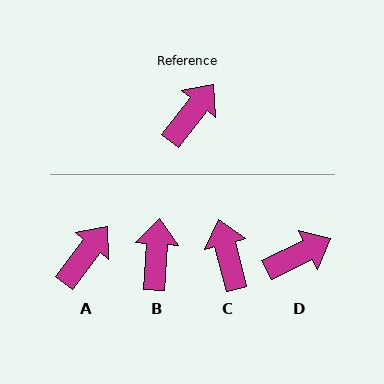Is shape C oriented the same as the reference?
No, it is off by about 52 degrees.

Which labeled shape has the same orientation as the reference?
A.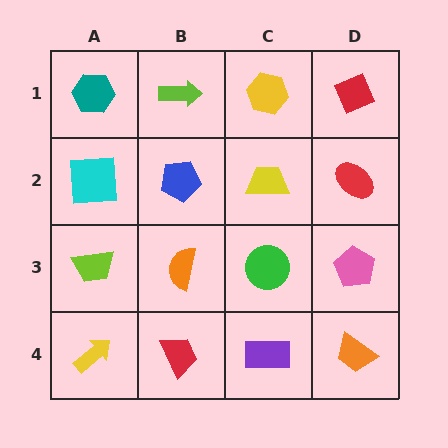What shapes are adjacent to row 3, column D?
A red ellipse (row 2, column D), an orange trapezoid (row 4, column D), a green circle (row 3, column C).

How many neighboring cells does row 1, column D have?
2.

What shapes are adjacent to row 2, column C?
A yellow hexagon (row 1, column C), a green circle (row 3, column C), a blue pentagon (row 2, column B), a red ellipse (row 2, column D).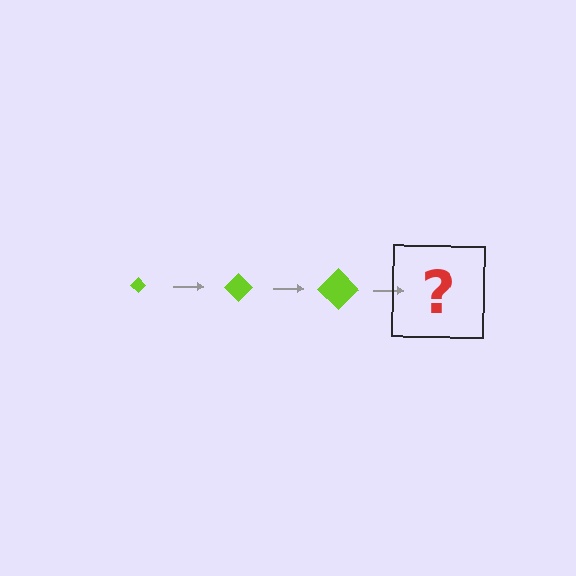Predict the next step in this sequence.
The next step is a lime diamond, larger than the previous one.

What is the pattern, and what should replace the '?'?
The pattern is that the diamond gets progressively larger each step. The '?' should be a lime diamond, larger than the previous one.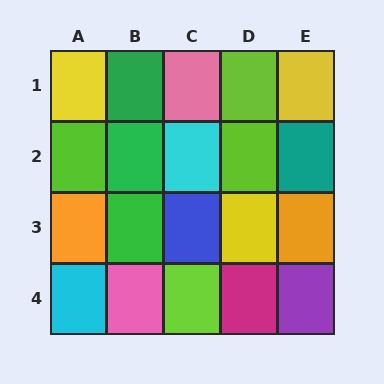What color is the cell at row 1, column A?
Yellow.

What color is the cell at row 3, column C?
Blue.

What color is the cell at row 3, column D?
Yellow.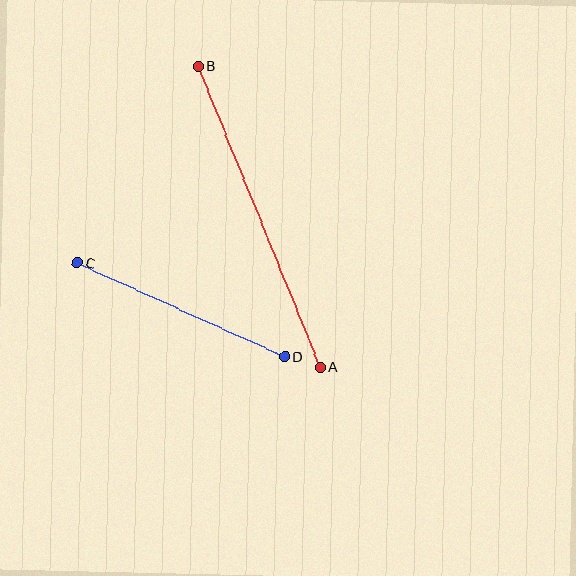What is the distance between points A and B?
The distance is approximately 325 pixels.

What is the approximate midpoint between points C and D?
The midpoint is at approximately (181, 310) pixels.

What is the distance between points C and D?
The distance is approximately 227 pixels.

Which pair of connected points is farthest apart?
Points A and B are farthest apart.